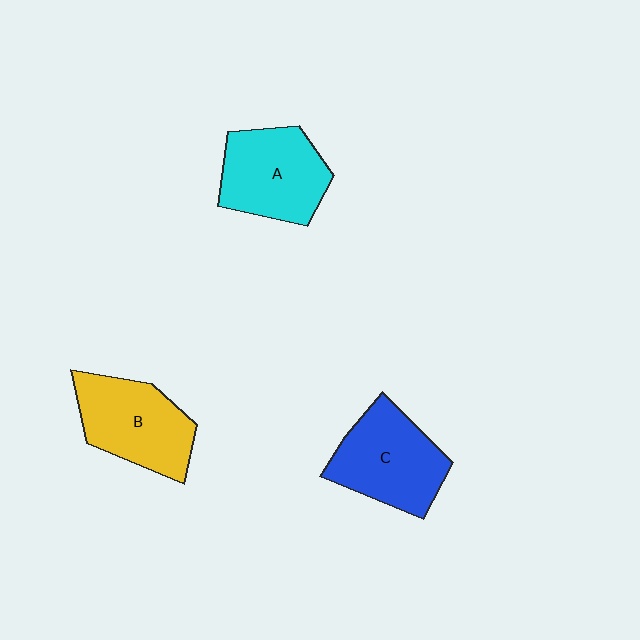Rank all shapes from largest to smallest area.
From largest to smallest: C (blue), B (yellow), A (cyan).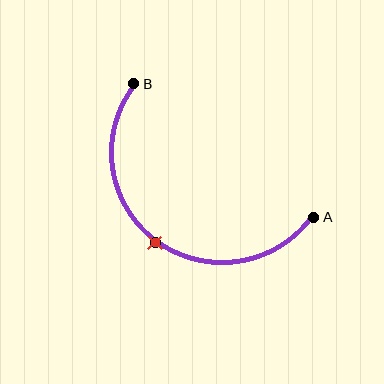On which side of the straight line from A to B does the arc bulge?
The arc bulges below and to the left of the straight line connecting A and B.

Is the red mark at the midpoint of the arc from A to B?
Yes. The red mark lies on the arc at equal arc-length from both A and B — it is the arc midpoint.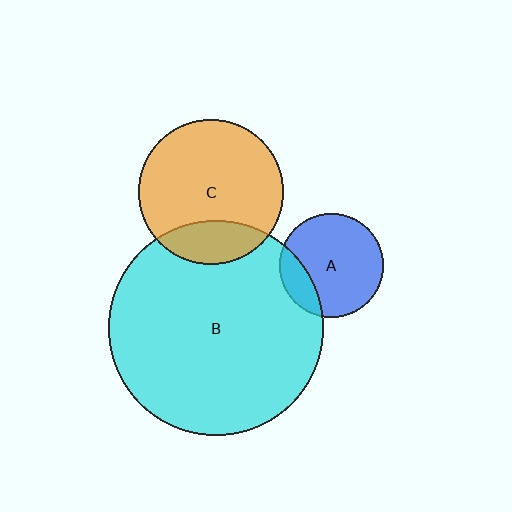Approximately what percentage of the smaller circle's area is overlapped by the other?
Approximately 20%.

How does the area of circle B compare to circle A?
Approximately 4.3 times.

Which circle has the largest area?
Circle B (cyan).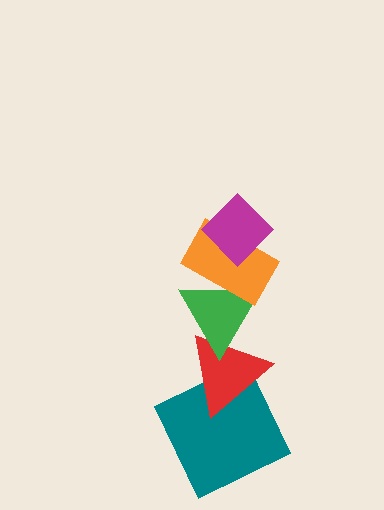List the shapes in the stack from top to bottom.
From top to bottom: the magenta diamond, the orange rectangle, the green triangle, the red triangle, the teal square.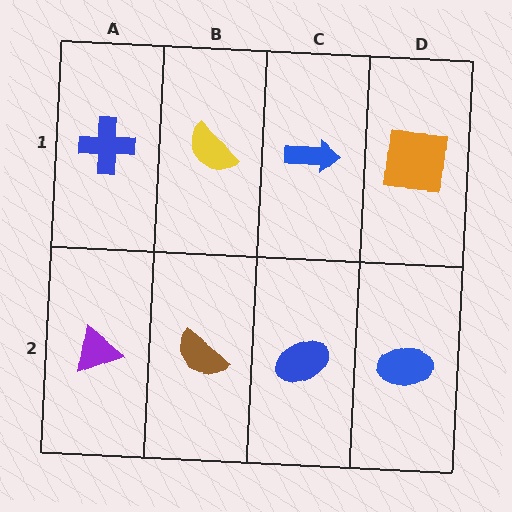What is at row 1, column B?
A yellow semicircle.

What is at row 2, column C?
A blue ellipse.